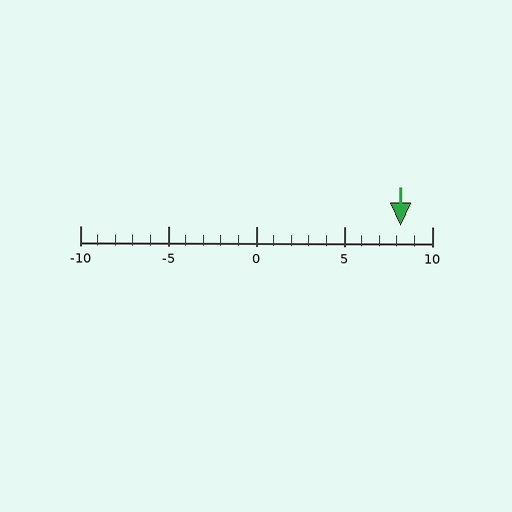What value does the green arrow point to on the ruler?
The green arrow points to approximately 8.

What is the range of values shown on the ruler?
The ruler shows values from -10 to 10.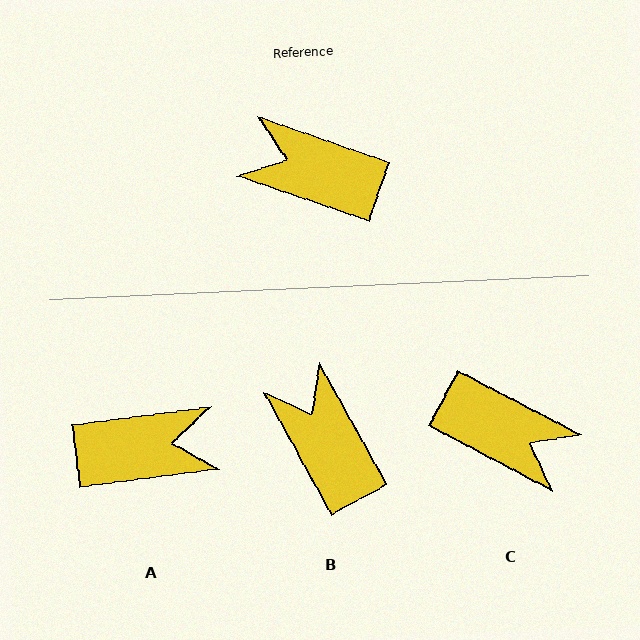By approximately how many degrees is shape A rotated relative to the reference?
Approximately 154 degrees clockwise.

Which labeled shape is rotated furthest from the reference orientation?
C, about 171 degrees away.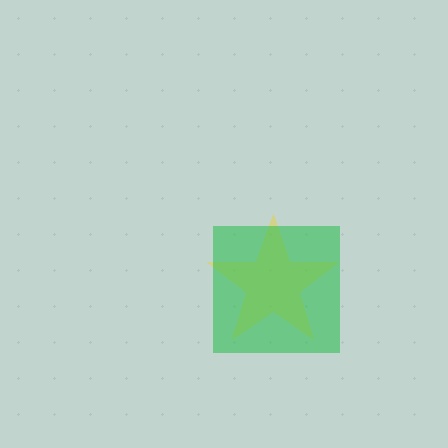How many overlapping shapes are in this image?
There are 2 overlapping shapes in the image.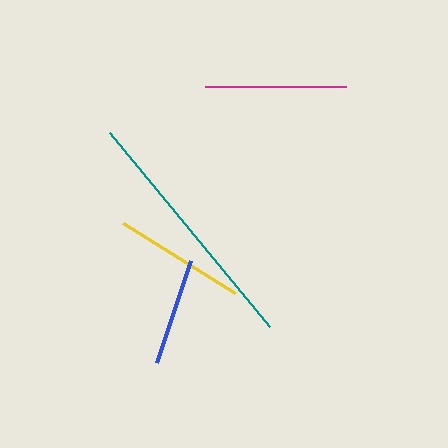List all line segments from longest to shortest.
From longest to shortest: teal, magenta, yellow, blue.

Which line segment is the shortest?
The blue line is the shortest at approximately 108 pixels.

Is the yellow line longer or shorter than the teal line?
The teal line is longer than the yellow line.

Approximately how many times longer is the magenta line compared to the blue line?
The magenta line is approximately 1.3 times the length of the blue line.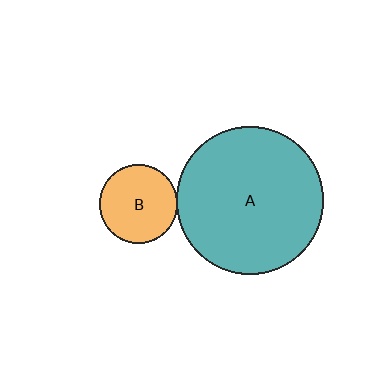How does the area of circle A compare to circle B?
Approximately 3.5 times.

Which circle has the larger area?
Circle A (teal).